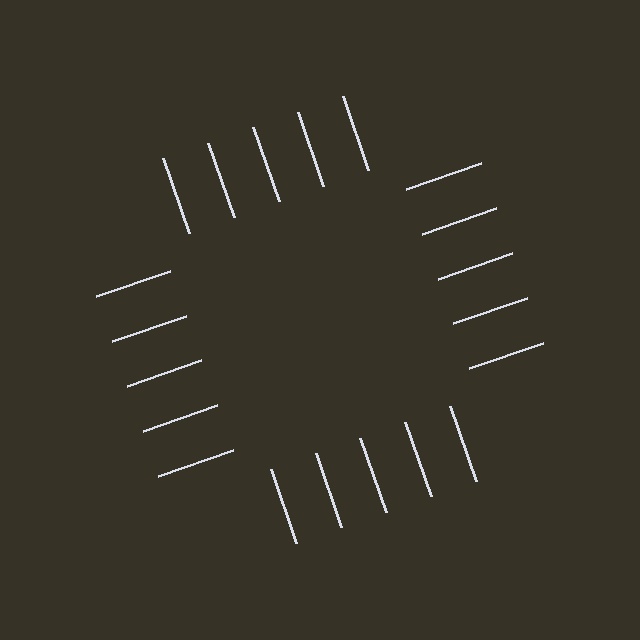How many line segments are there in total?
20 — 5 along each of the 4 edges.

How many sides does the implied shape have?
4 sides — the line-ends trace a square.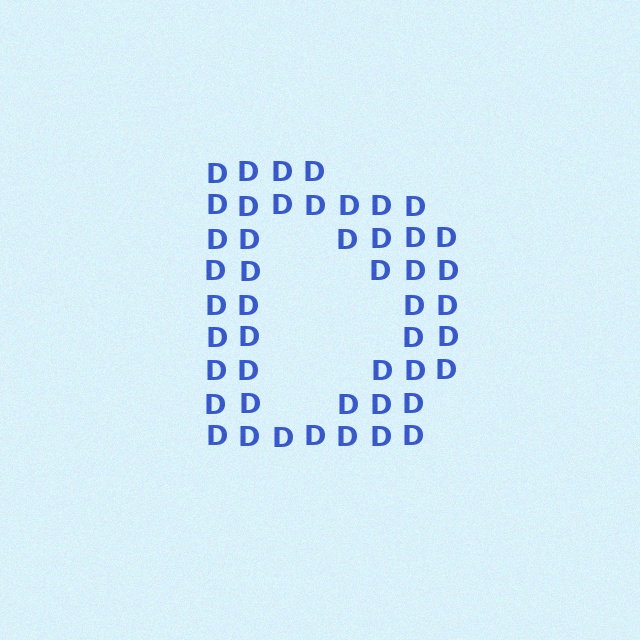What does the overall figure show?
The overall figure shows the letter D.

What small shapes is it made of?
It is made of small letter D's.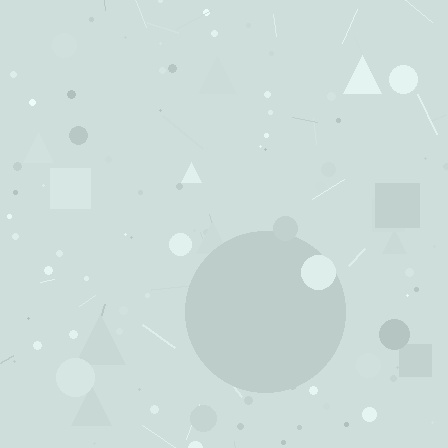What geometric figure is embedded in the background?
A circle is embedded in the background.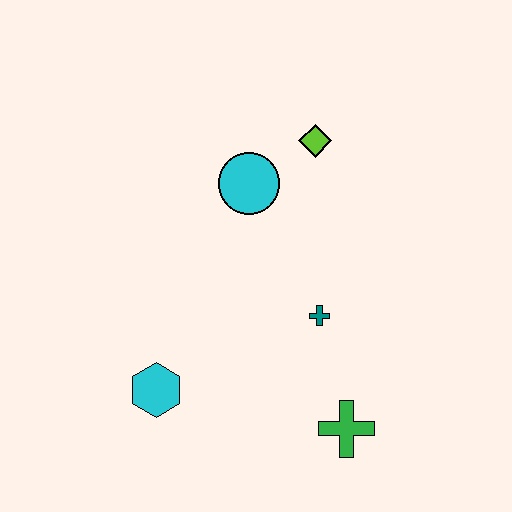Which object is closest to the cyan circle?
The lime diamond is closest to the cyan circle.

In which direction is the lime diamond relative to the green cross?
The lime diamond is above the green cross.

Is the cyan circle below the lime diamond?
Yes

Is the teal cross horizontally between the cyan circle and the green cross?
Yes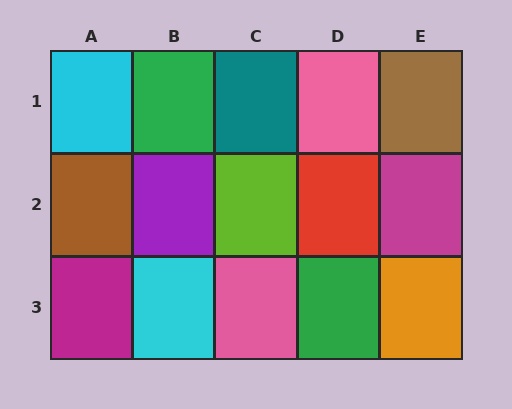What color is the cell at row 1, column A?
Cyan.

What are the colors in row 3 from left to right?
Magenta, cyan, pink, green, orange.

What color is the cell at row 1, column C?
Teal.